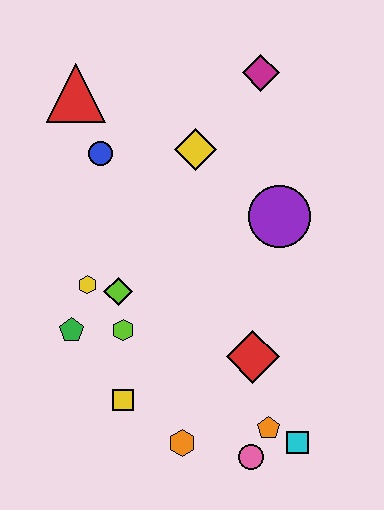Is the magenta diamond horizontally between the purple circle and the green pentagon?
Yes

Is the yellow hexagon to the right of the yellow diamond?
No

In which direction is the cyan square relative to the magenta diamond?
The cyan square is below the magenta diamond.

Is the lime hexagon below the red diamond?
No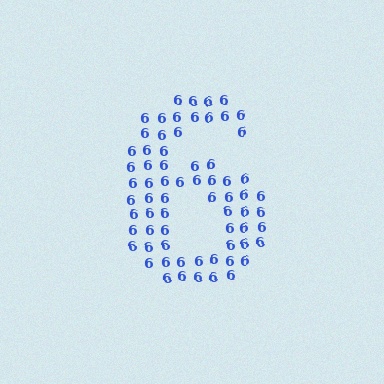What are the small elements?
The small elements are digit 6's.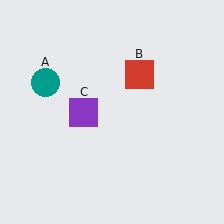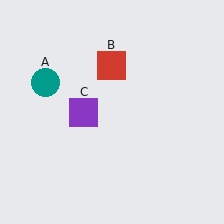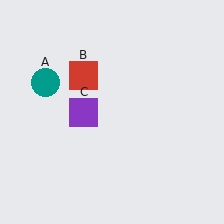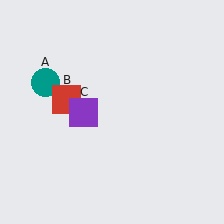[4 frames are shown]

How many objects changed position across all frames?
1 object changed position: red square (object B).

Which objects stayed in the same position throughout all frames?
Teal circle (object A) and purple square (object C) remained stationary.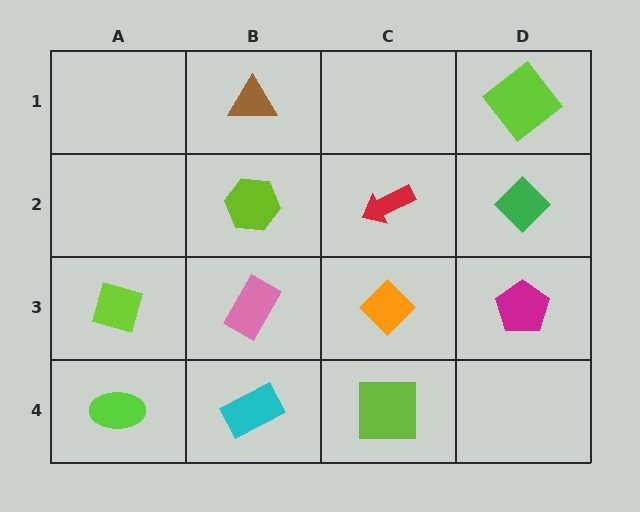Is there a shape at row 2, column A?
No, that cell is empty.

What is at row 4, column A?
A lime ellipse.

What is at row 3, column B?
A pink rectangle.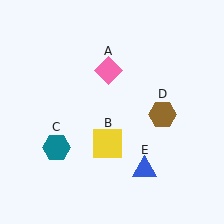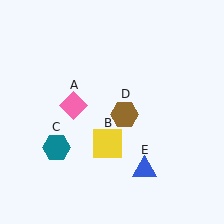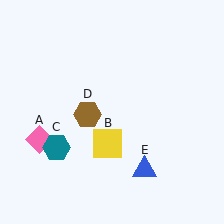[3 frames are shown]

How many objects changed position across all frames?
2 objects changed position: pink diamond (object A), brown hexagon (object D).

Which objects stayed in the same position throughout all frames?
Yellow square (object B) and teal hexagon (object C) and blue triangle (object E) remained stationary.